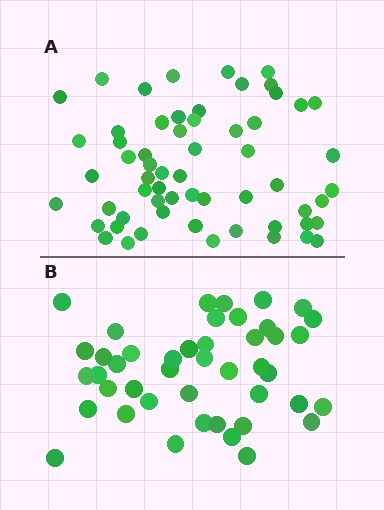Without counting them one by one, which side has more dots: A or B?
Region A (the top region) has more dots.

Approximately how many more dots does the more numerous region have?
Region A has approximately 15 more dots than region B.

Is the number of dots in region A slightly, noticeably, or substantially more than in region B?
Region A has noticeably more, but not dramatically so. The ratio is roughly 1.4 to 1.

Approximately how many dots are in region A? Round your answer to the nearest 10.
About 60 dots.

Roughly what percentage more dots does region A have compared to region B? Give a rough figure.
About 35% more.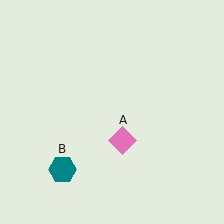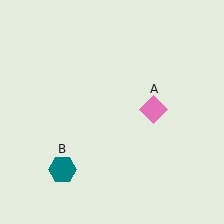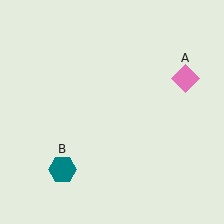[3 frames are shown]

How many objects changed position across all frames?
1 object changed position: pink diamond (object A).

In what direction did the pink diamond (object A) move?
The pink diamond (object A) moved up and to the right.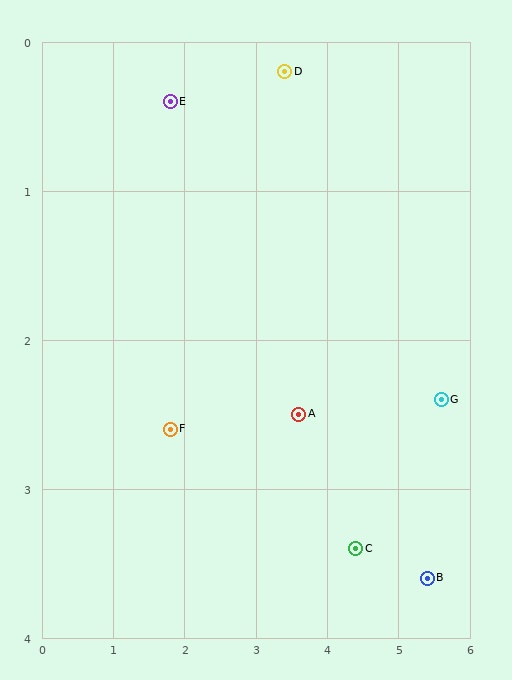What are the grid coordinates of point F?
Point F is at approximately (1.8, 2.6).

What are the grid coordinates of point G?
Point G is at approximately (5.6, 2.4).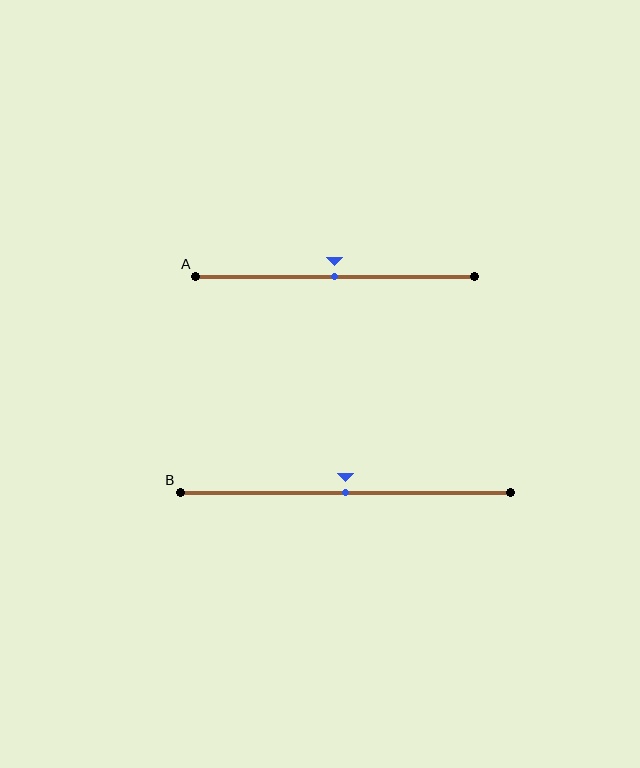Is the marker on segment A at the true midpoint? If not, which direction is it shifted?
Yes, the marker on segment A is at the true midpoint.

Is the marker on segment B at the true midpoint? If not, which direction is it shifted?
Yes, the marker on segment B is at the true midpoint.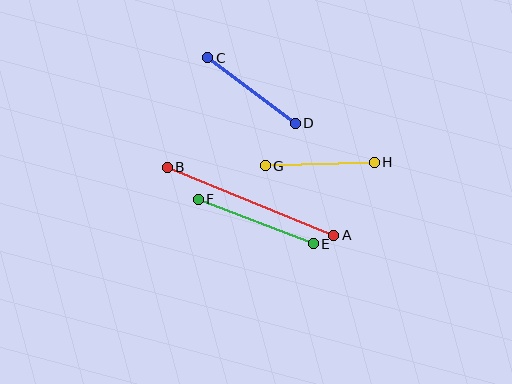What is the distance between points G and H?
The distance is approximately 109 pixels.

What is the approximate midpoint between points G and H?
The midpoint is at approximately (320, 164) pixels.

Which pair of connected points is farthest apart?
Points A and B are farthest apart.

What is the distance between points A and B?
The distance is approximately 180 pixels.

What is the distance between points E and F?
The distance is approximately 123 pixels.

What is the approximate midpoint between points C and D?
The midpoint is at approximately (251, 90) pixels.